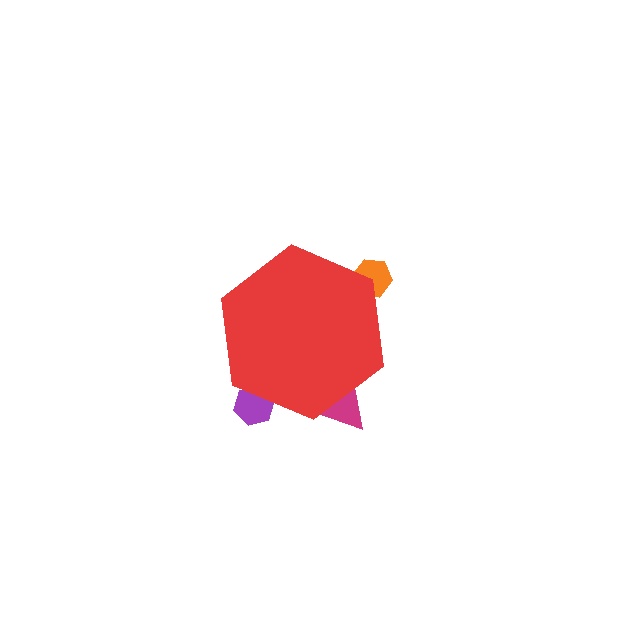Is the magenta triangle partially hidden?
Yes, the magenta triangle is partially hidden behind the red hexagon.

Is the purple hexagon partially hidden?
Yes, the purple hexagon is partially hidden behind the red hexagon.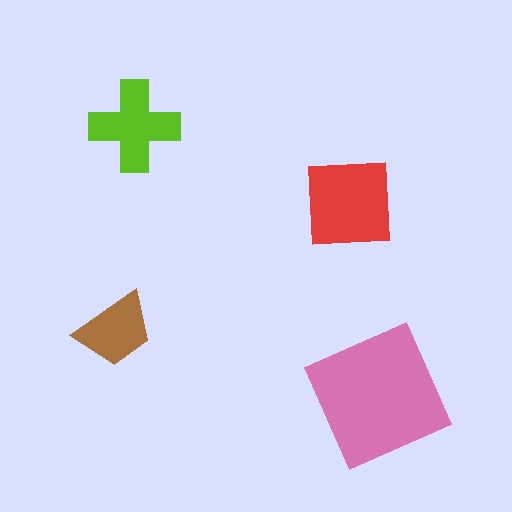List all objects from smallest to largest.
The brown trapezoid, the lime cross, the red square, the pink square.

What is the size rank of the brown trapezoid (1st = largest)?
4th.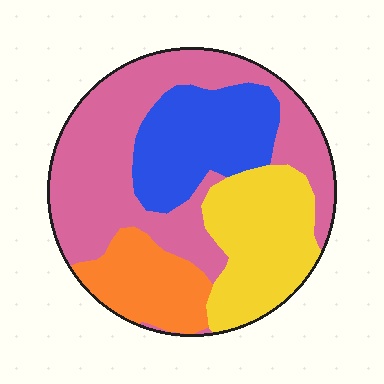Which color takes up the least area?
Orange, at roughly 15%.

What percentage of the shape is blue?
Blue takes up between a sixth and a third of the shape.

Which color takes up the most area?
Pink, at roughly 45%.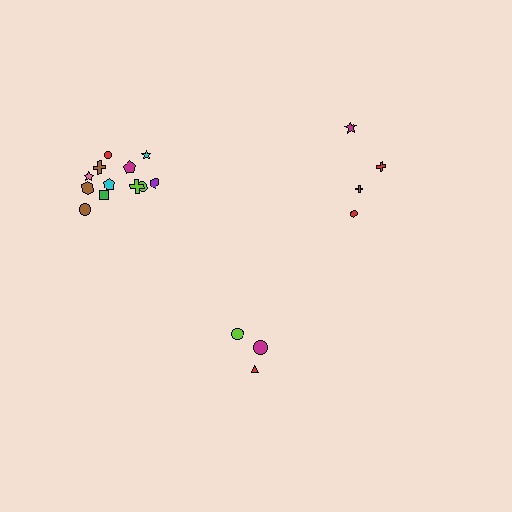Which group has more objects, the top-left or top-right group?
The top-left group.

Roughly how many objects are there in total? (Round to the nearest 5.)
Roughly 20 objects in total.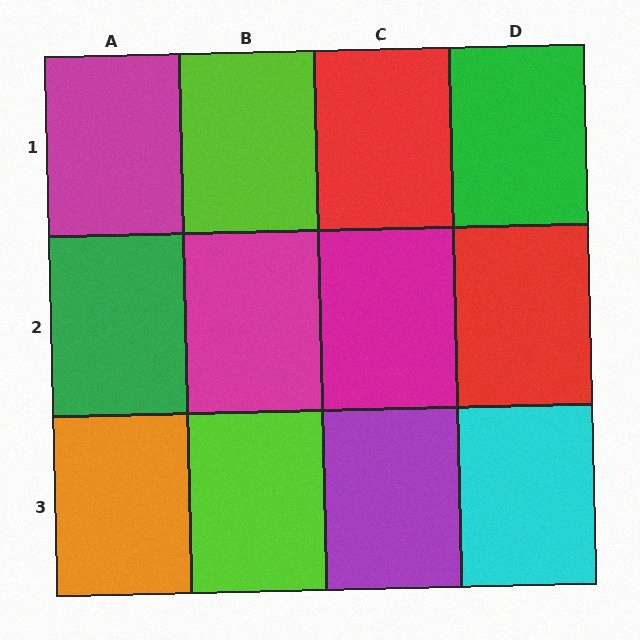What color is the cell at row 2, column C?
Magenta.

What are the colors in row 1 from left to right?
Magenta, lime, red, green.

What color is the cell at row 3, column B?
Lime.